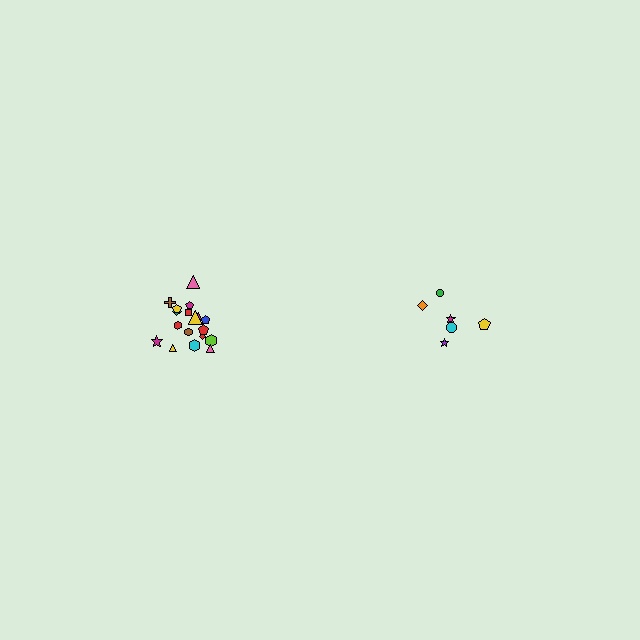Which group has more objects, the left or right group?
The left group.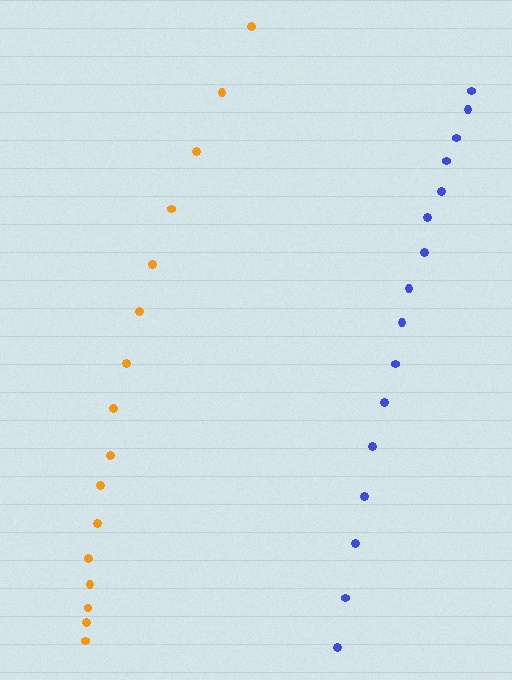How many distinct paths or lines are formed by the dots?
There are 2 distinct paths.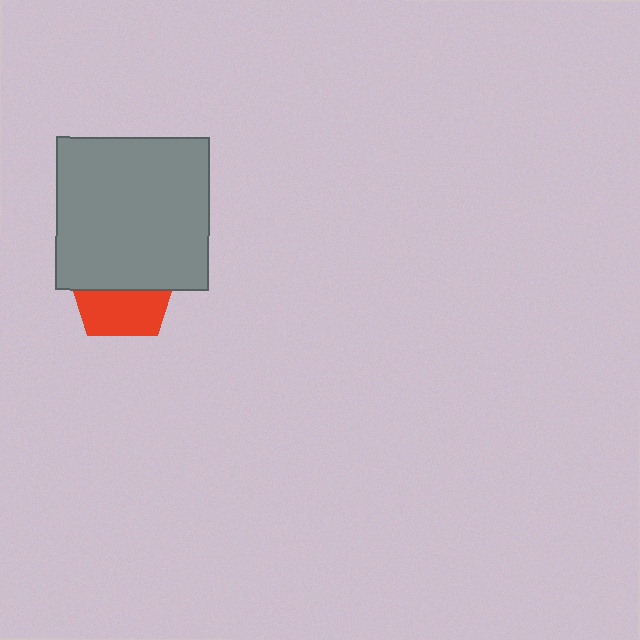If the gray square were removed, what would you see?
You would see the complete red pentagon.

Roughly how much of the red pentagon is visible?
About half of it is visible (roughly 46%).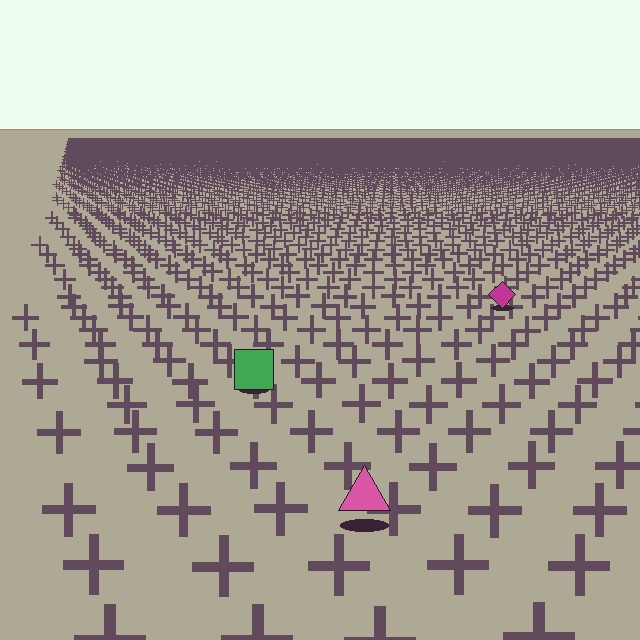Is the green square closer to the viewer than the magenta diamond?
Yes. The green square is closer — you can tell from the texture gradient: the ground texture is coarser near it.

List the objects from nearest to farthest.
From nearest to farthest: the pink triangle, the green square, the magenta diamond.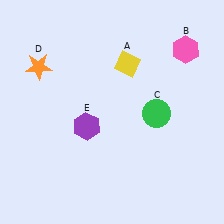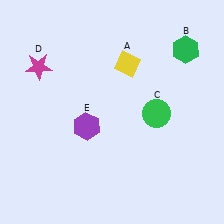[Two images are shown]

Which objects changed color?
B changed from pink to green. D changed from orange to magenta.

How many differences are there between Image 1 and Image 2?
There are 2 differences between the two images.